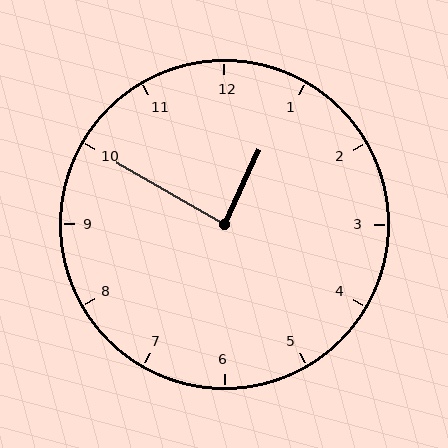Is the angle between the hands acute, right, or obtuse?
It is right.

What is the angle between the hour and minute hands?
Approximately 85 degrees.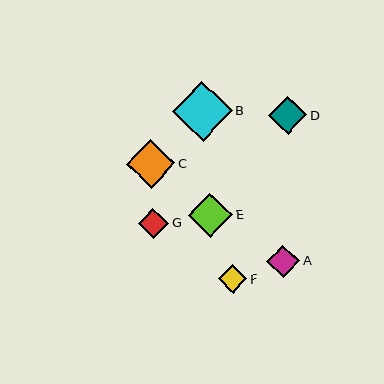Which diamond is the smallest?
Diamond F is the smallest with a size of approximately 29 pixels.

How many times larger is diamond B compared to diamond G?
Diamond B is approximately 2.0 times the size of diamond G.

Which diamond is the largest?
Diamond B is the largest with a size of approximately 60 pixels.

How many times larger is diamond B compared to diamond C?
Diamond B is approximately 1.2 times the size of diamond C.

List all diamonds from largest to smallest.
From largest to smallest: B, C, E, D, A, G, F.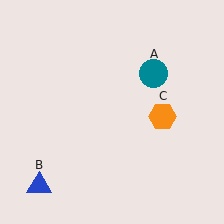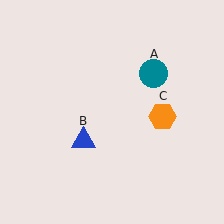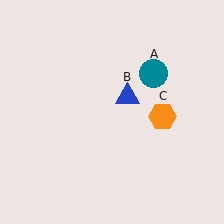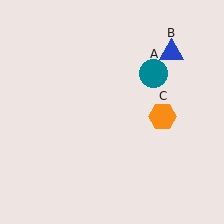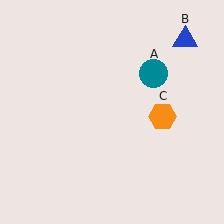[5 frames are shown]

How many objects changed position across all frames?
1 object changed position: blue triangle (object B).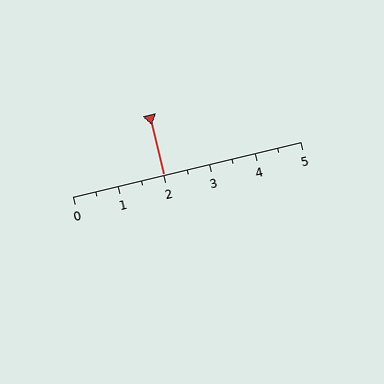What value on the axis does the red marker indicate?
The marker indicates approximately 2.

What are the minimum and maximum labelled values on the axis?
The axis runs from 0 to 5.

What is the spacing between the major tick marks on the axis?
The major ticks are spaced 1 apart.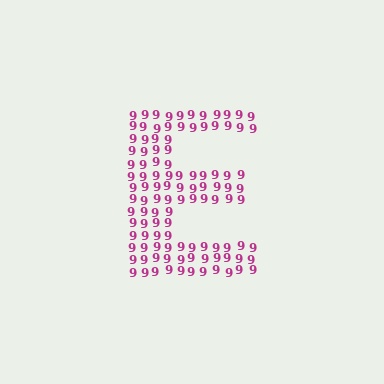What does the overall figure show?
The overall figure shows the letter E.